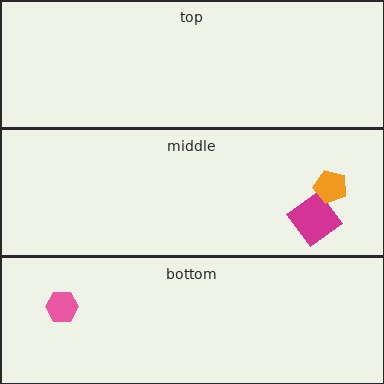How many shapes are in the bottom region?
1.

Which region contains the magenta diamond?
The middle region.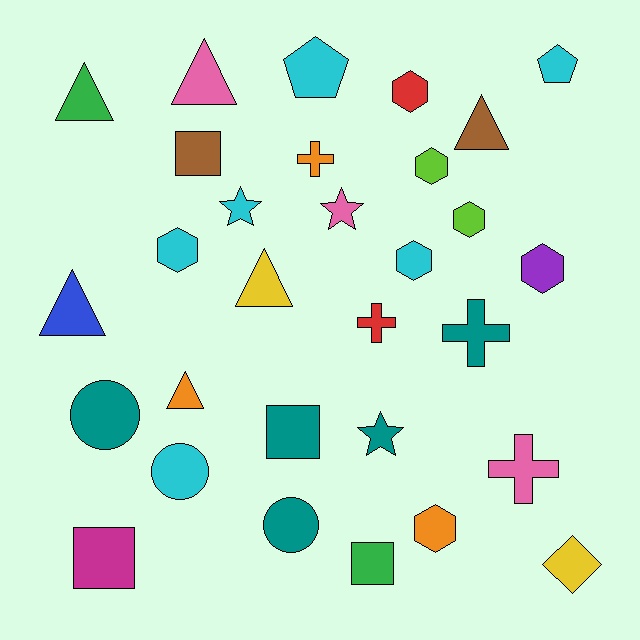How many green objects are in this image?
There are 2 green objects.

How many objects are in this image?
There are 30 objects.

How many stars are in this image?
There are 3 stars.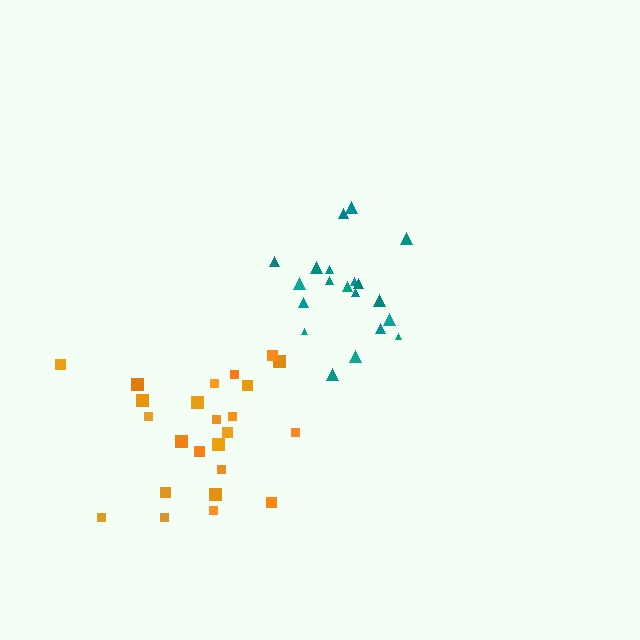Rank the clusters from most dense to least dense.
teal, orange.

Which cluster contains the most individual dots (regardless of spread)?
Orange (24).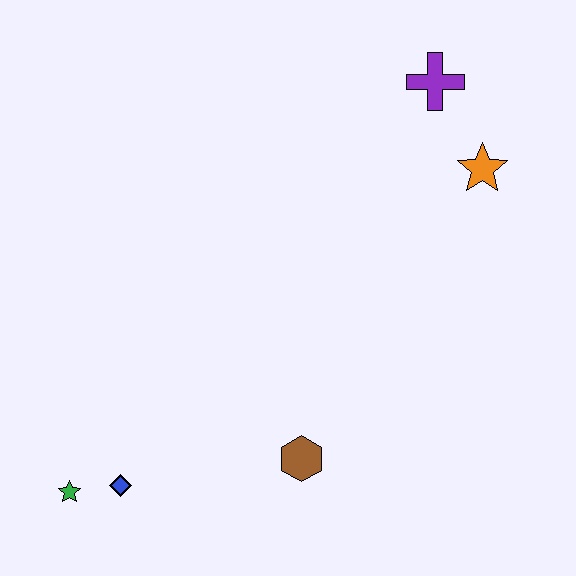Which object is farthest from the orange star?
The green star is farthest from the orange star.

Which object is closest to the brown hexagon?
The blue diamond is closest to the brown hexagon.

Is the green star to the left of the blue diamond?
Yes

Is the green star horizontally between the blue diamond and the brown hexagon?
No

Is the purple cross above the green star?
Yes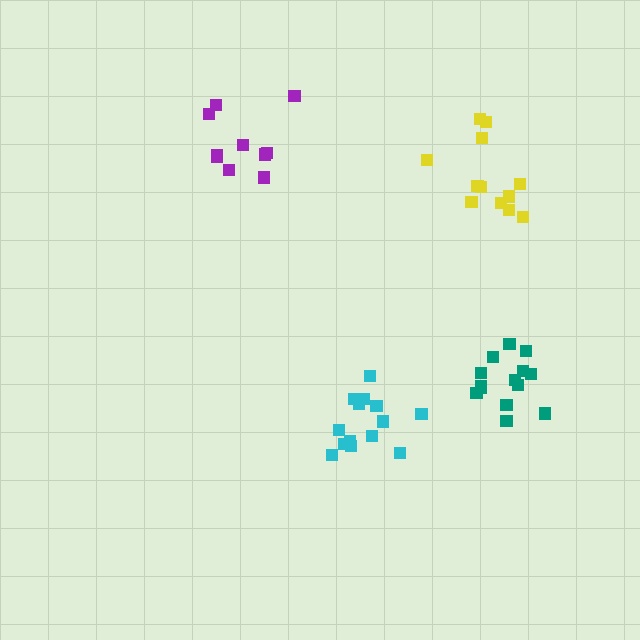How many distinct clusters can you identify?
There are 4 distinct clusters.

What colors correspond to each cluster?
The clusters are colored: purple, yellow, cyan, teal.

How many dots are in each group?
Group 1: 10 dots, Group 2: 12 dots, Group 3: 15 dots, Group 4: 14 dots (51 total).